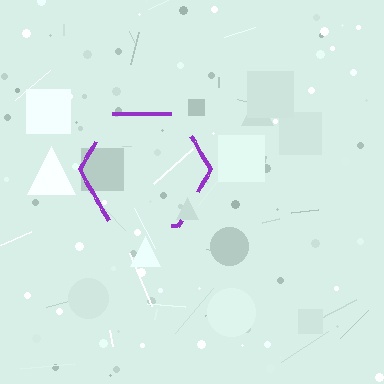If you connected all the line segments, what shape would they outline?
They would outline a hexagon.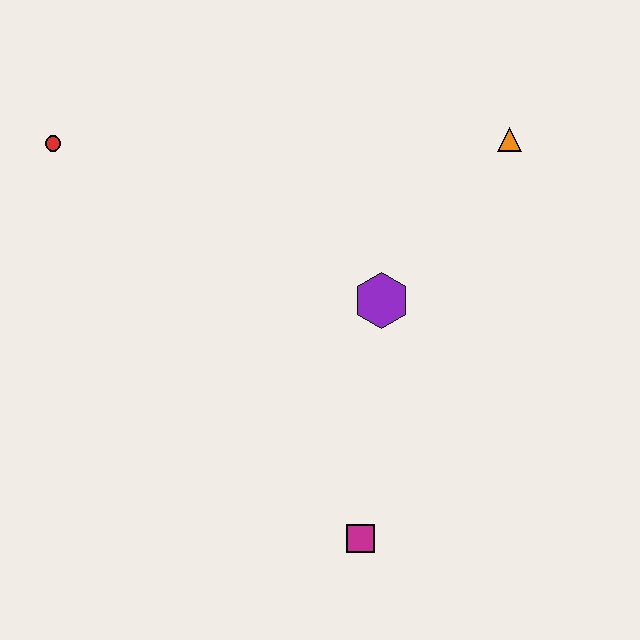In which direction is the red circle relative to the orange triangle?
The red circle is to the left of the orange triangle.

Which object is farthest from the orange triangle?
The red circle is farthest from the orange triangle.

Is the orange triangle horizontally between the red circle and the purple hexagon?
No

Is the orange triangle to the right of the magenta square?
Yes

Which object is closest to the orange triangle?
The purple hexagon is closest to the orange triangle.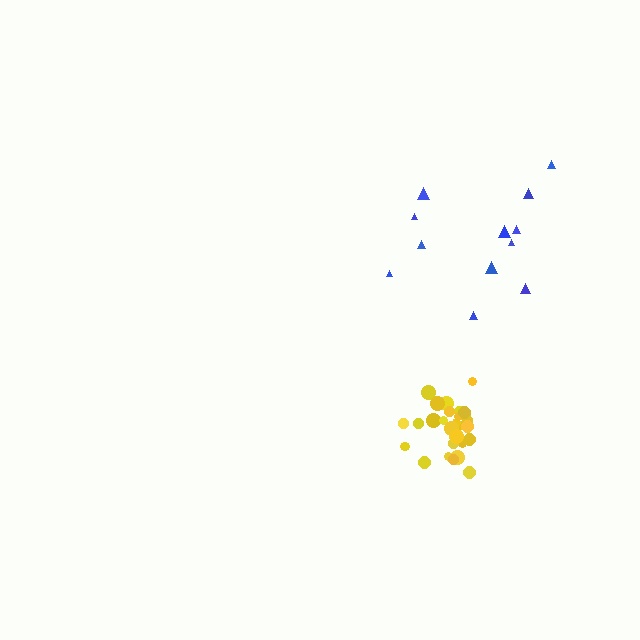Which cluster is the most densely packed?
Yellow.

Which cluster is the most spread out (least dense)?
Blue.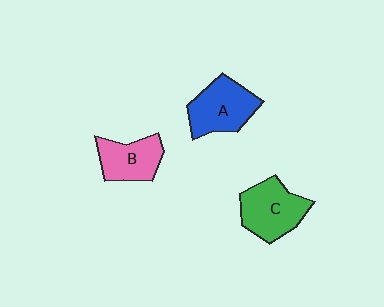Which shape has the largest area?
Shape C (green).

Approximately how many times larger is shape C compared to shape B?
Approximately 1.2 times.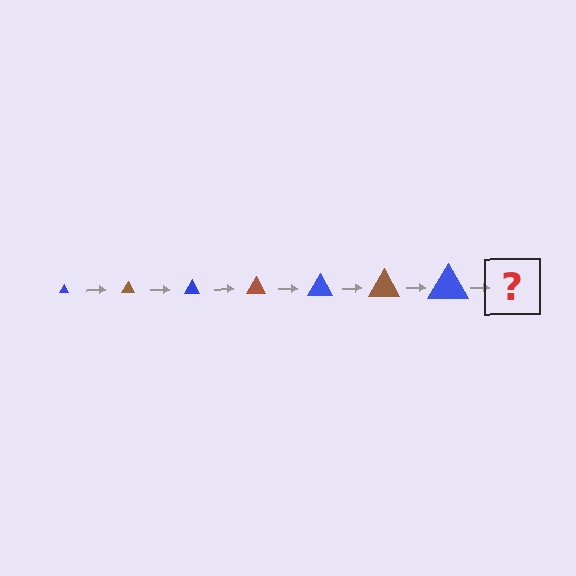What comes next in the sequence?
The next element should be a brown triangle, larger than the previous one.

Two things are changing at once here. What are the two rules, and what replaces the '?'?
The two rules are that the triangle grows larger each step and the color cycles through blue and brown. The '?' should be a brown triangle, larger than the previous one.